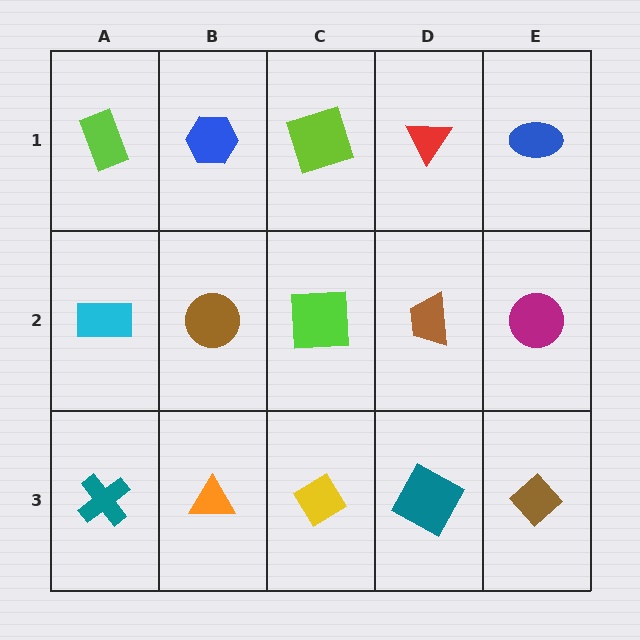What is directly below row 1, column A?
A cyan rectangle.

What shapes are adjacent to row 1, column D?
A brown trapezoid (row 2, column D), a lime square (row 1, column C), a blue ellipse (row 1, column E).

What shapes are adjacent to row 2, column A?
A lime rectangle (row 1, column A), a teal cross (row 3, column A), a brown circle (row 2, column B).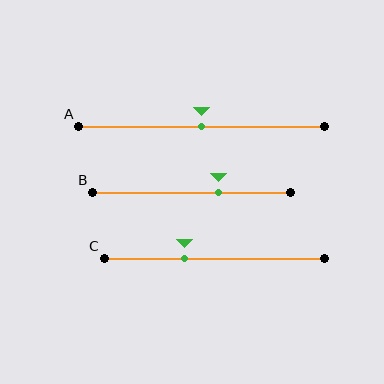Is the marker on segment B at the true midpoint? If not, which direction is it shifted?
No, the marker on segment B is shifted to the right by about 14% of the segment length.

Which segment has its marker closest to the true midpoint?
Segment A has its marker closest to the true midpoint.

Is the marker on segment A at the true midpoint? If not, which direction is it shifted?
Yes, the marker on segment A is at the true midpoint.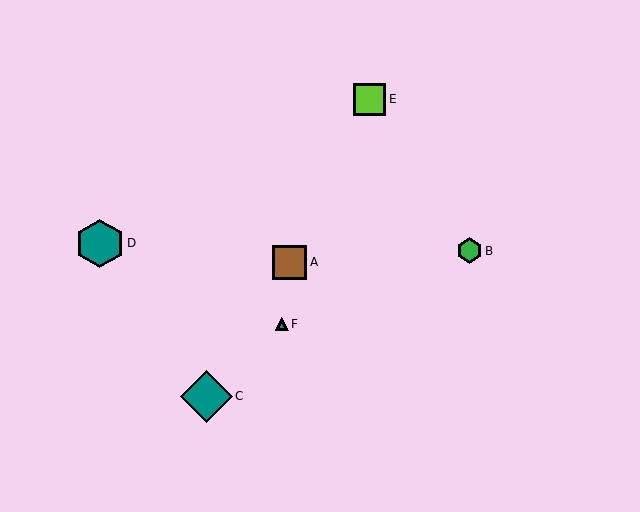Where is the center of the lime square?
The center of the lime square is at (370, 99).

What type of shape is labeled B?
Shape B is a green hexagon.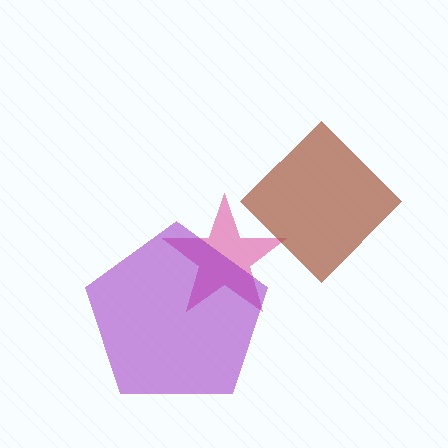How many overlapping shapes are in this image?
There are 3 overlapping shapes in the image.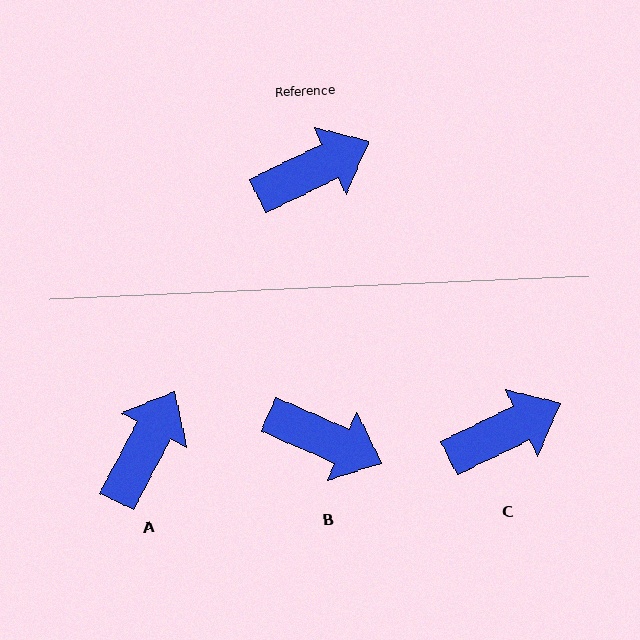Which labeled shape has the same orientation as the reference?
C.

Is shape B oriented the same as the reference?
No, it is off by about 50 degrees.